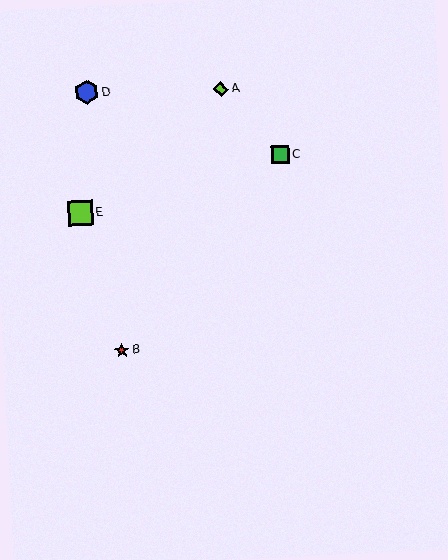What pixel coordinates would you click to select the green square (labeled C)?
Click at (280, 155) to select the green square C.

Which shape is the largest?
The lime square (labeled E) is the largest.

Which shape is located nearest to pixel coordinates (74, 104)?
The blue hexagon (labeled D) at (87, 92) is nearest to that location.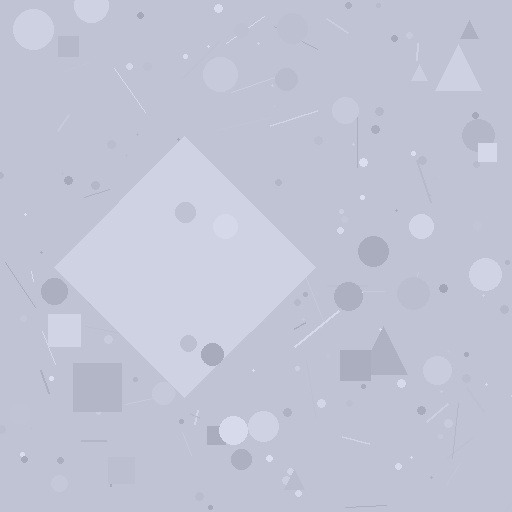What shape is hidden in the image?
A diamond is hidden in the image.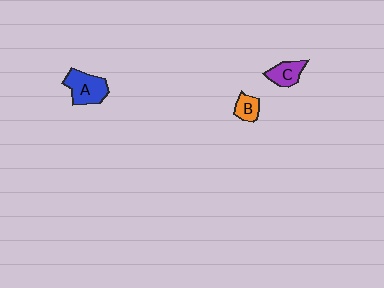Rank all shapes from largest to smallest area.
From largest to smallest: A (blue), C (purple), B (orange).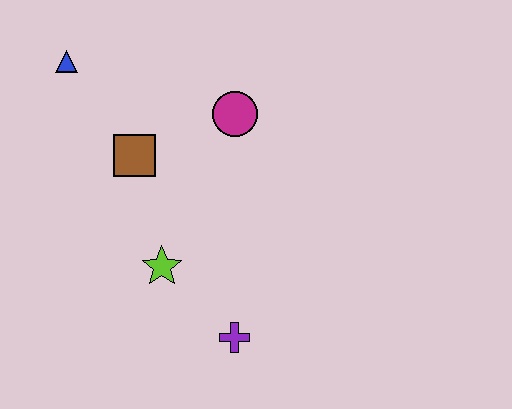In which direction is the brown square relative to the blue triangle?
The brown square is below the blue triangle.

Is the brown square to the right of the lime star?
No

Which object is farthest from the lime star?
The blue triangle is farthest from the lime star.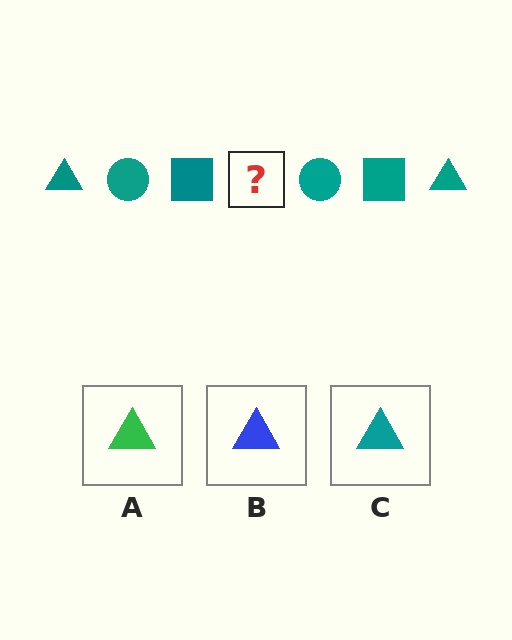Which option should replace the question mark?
Option C.